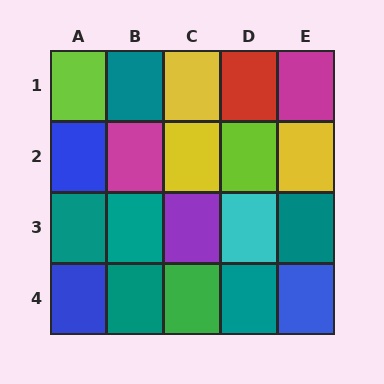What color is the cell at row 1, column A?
Lime.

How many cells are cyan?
1 cell is cyan.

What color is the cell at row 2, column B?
Magenta.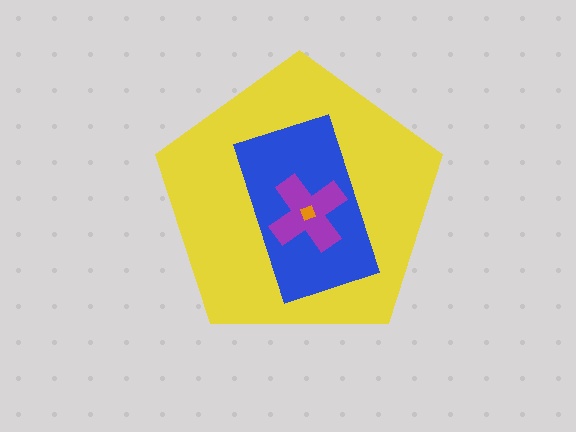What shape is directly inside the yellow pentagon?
The blue rectangle.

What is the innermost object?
The orange diamond.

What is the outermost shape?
The yellow pentagon.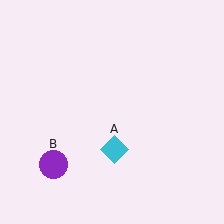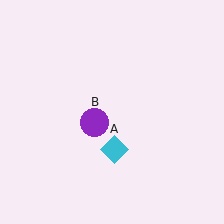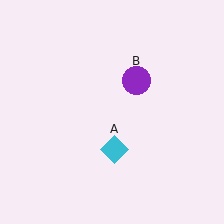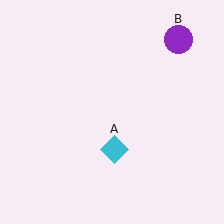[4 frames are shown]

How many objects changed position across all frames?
1 object changed position: purple circle (object B).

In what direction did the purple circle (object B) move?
The purple circle (object B) moved up and to the right.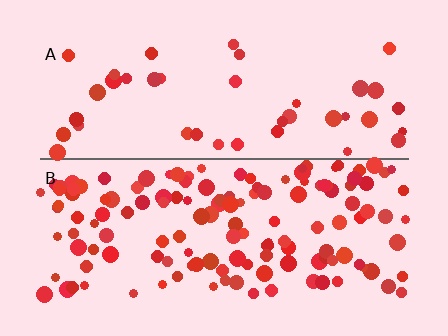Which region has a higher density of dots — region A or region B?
B (the bottom).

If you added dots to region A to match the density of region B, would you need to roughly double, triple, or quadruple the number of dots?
Approximately triple.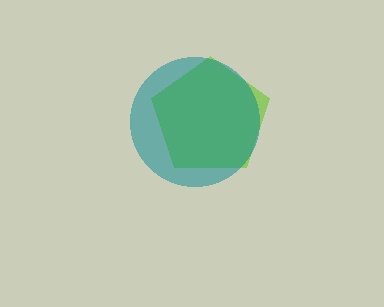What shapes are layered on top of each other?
The layered shapes are: a lime pentagon, a teal circle.